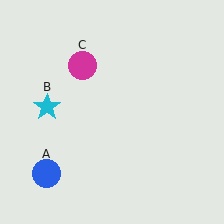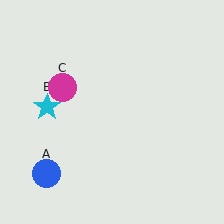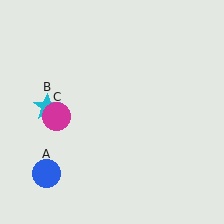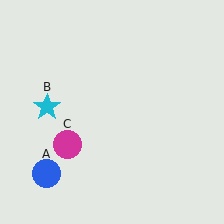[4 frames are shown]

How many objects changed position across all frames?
1 object changed position: magenta circle (object C).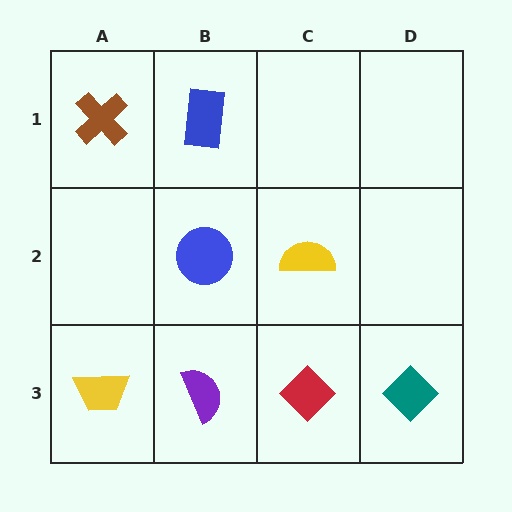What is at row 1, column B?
A blue rectangle.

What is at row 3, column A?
A yellow trapezoid.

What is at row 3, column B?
A purple semicircle.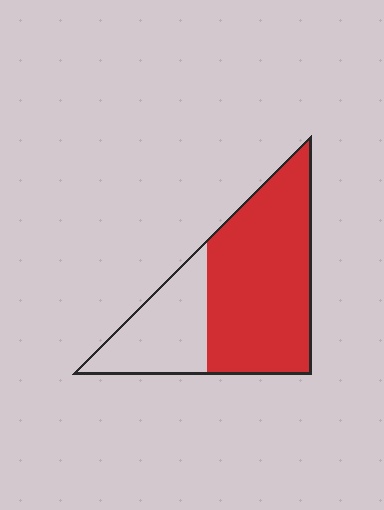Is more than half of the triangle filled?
Yes.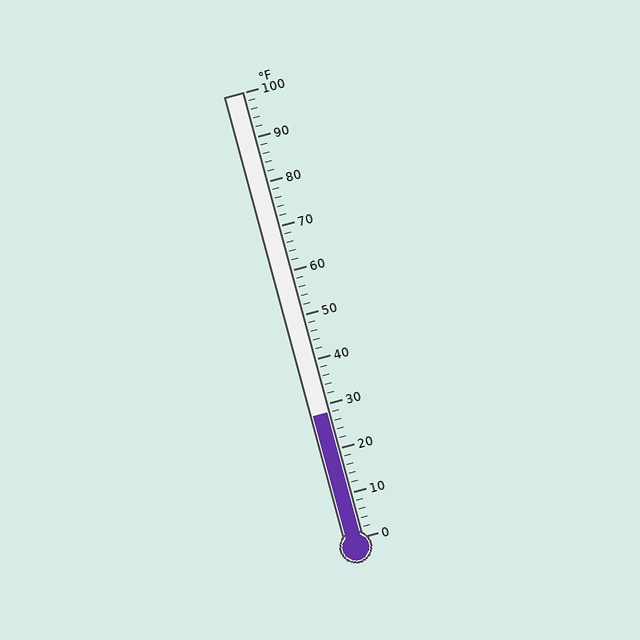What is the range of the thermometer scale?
The thermometer scale ranges from 0°F to 100°F.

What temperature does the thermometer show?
The thermometer shows approximately 28°F.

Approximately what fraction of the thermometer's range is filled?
The thermometer is filled to approximately 30% of its range.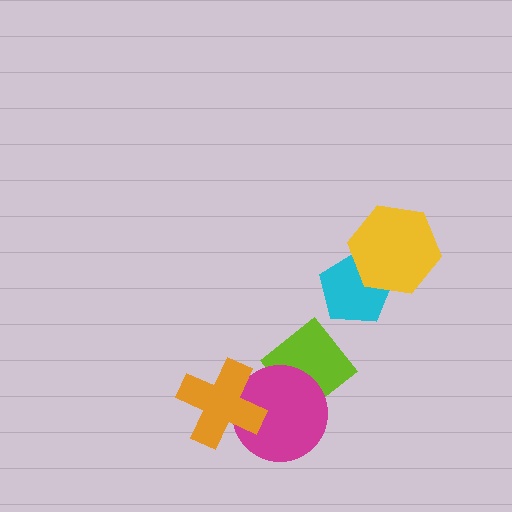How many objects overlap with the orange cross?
1 object overlaps with the orange cross.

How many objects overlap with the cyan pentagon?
1 object overlaps with the cyan pentagon.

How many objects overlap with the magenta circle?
2 objects overlap with the magenta circle.